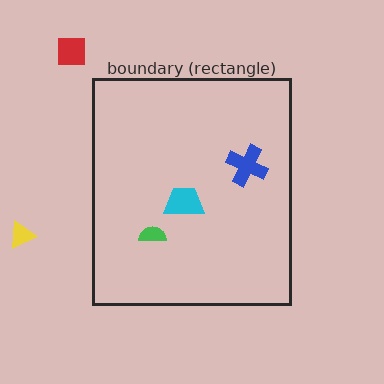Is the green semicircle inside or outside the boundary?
Inside.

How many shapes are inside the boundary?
3 inside, 2 outside.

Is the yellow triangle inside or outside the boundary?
Outside.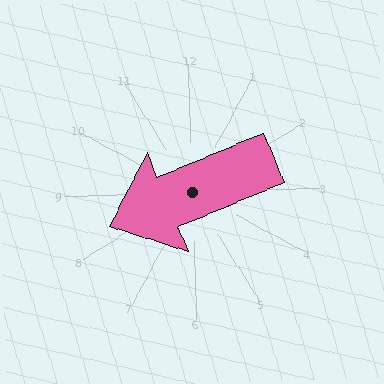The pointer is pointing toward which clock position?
Roughly 8 o'clock.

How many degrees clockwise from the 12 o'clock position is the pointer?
Approximately 249 degrees.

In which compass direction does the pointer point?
West.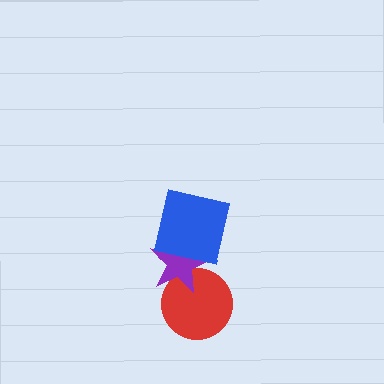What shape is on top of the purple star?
The blue square is on top of the purple star.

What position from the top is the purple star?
The purple star is 2nd from the top.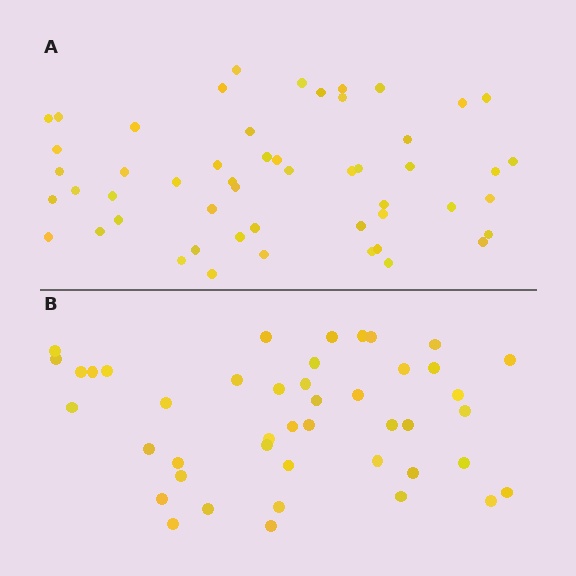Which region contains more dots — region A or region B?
Region A (the top region) has more dots.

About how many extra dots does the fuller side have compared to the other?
Region A has roughly 8 or so more dots than region B.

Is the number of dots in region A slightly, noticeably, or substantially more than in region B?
Region A has only slightly more — the two regions are fairly close. The ratio is roughly 1.2 to 1.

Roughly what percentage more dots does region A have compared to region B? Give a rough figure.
About 20% more.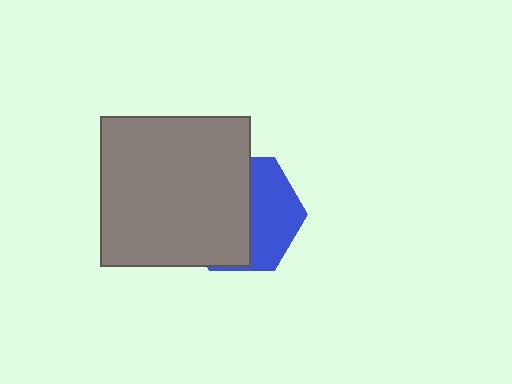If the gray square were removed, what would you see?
You would see the complete blue hexagon.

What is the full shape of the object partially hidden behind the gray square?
The partially hidden object is a blue hexagon.